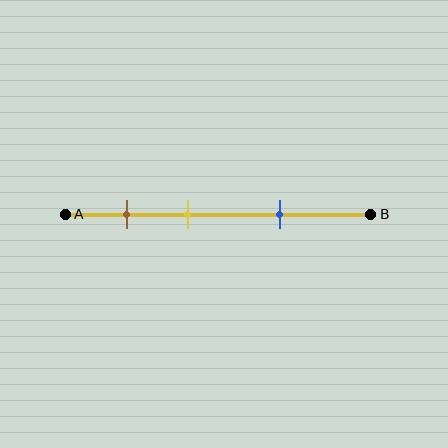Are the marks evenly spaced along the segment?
Yes, the marks are approximately evenly spaced.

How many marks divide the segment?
There are 3 marks dividing the segment.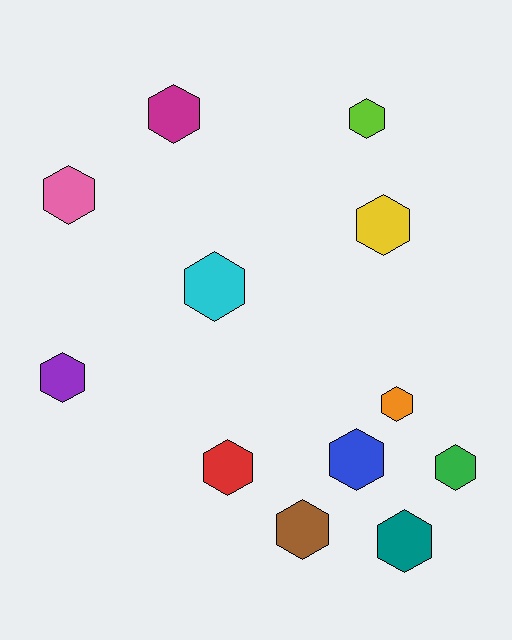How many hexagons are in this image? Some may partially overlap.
There are 12 hexagons.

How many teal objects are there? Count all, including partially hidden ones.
There is 1 teal object.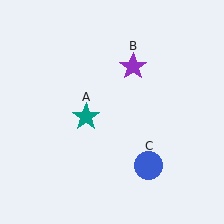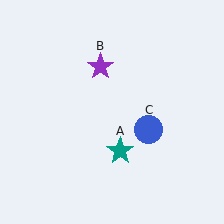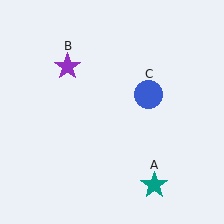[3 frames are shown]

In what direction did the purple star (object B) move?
The purple star (object B) moved left.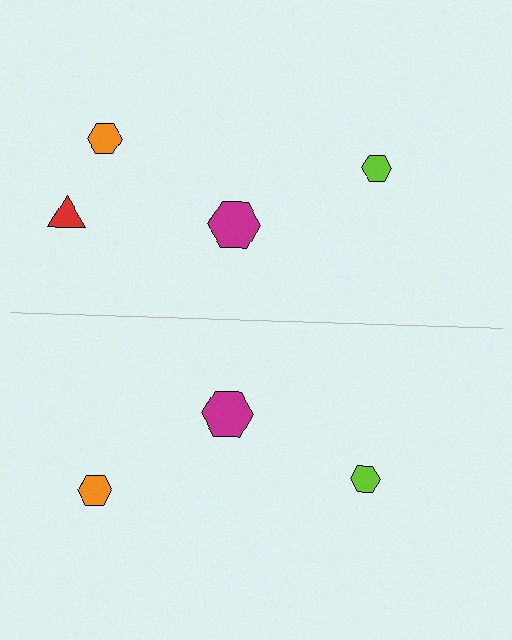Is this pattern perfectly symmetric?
No, the pattern is not perfectly symmetric. A red triangle is missing from the bottom side.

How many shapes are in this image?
There are 7 shapes in this image.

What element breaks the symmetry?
A red triangle is missing from the bottom side.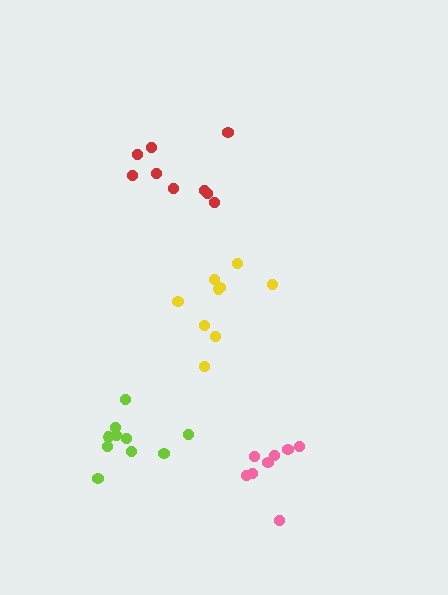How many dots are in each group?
Group 1: 8 dots, Group 2: 9 dots, Group 3: 9 dots, Group 4: 10 dots (36 total).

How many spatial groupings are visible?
There are 4 spatial groupings.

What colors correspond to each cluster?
The clusters are colored: pink, yellow, red, lime.